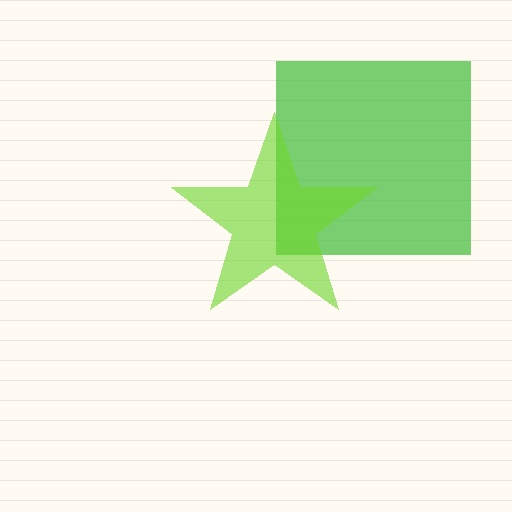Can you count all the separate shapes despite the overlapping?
Yes, there are 2 separate shapes.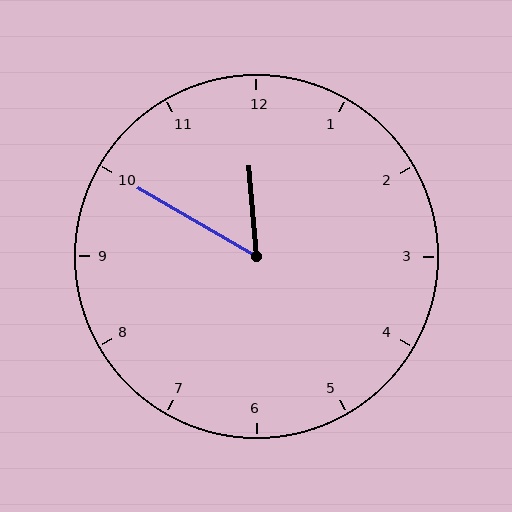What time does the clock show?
11:50.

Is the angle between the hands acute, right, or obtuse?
It is acute.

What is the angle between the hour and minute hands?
Approximately 55 degrees.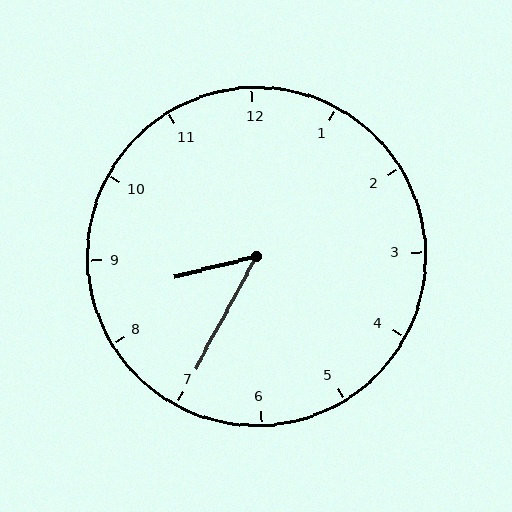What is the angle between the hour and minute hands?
Approximately 48 degrees.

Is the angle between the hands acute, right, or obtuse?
It is acute.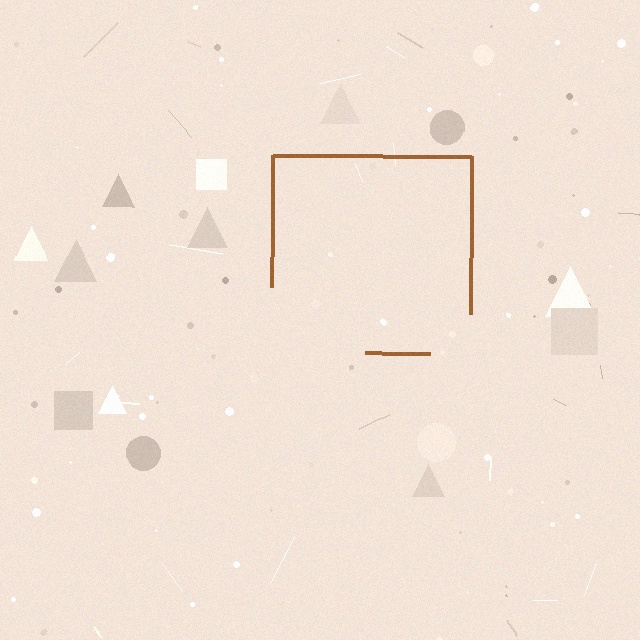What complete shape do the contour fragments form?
The contour fragments form a square.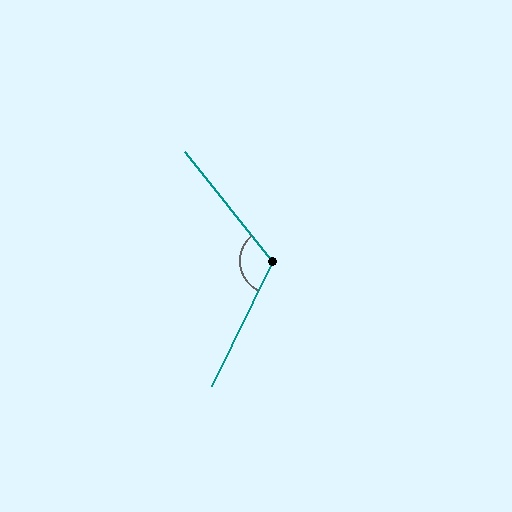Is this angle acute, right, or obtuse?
It is obtuse.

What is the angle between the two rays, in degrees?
Approximately 115 degrees.